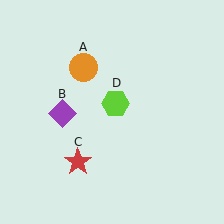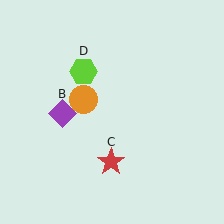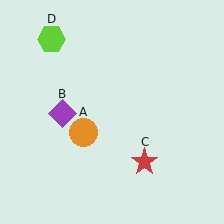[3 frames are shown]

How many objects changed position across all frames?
3 objects changed position: orange circle (object A), red star (object C), lime hexagon (object D).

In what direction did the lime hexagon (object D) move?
The lime hexagon (object D) moved up and to the left.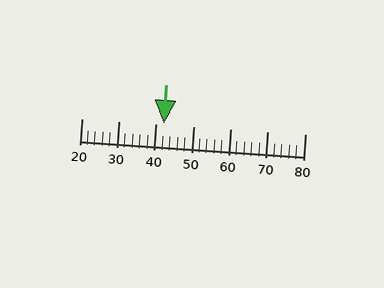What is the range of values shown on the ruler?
The ruler shows values from 20 to 80.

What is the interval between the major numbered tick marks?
The major tick marks are spaced 10 units apart.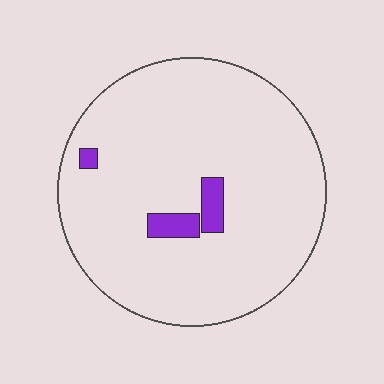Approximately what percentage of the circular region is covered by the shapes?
Approximately 5%.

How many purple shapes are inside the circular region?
3.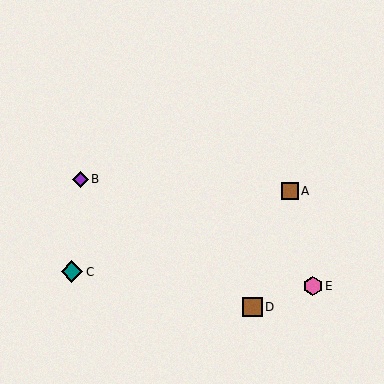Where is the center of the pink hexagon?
The center of the pink hexagon is at (313, 286).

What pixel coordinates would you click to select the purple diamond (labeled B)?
Click at (80, 179) to select the purple diamond B.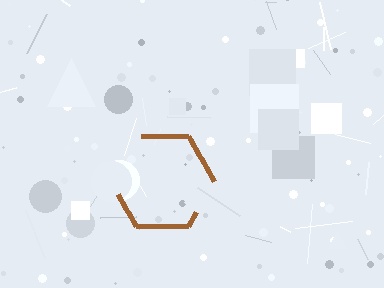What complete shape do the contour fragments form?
The contour fragments form a hexagon.